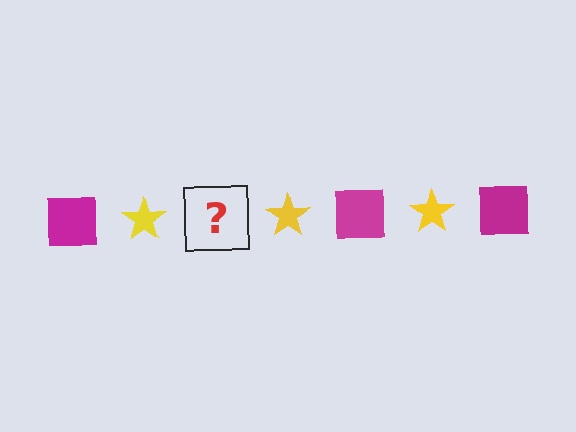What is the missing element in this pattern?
The missing element is a magenta square.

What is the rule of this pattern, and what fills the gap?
The rule is that the pattern alternates between magenta square and yellow star. The gap should be filled with a magenta square.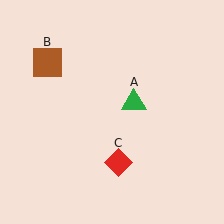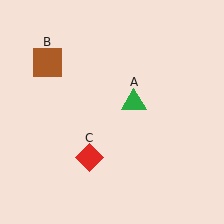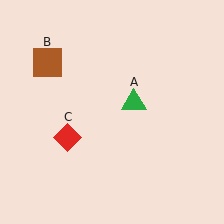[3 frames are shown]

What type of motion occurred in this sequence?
The red diamond (object C) rotated clockwise around the center of the scene.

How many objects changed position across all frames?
1 object changed position: red diamond (object C).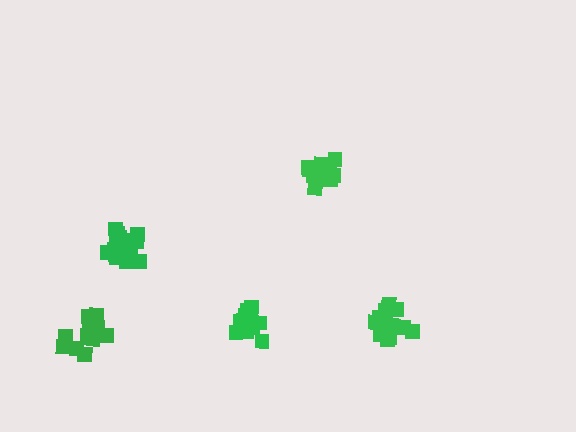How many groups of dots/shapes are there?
There are 5 groups.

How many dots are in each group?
Group 1: 19 dots, Group 2: 14 dots, Group 3: 14 dots, Group 4: 18 dots, Group 5: 13 dots (78 total).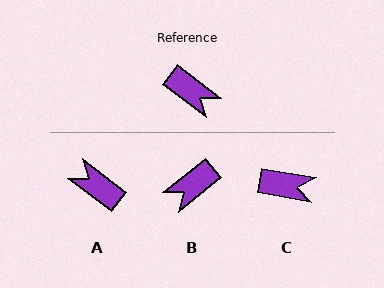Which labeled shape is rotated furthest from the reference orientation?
A, about 180 degrees away.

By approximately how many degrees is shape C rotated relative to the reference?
Approximately 27 degrees counter-clockwise.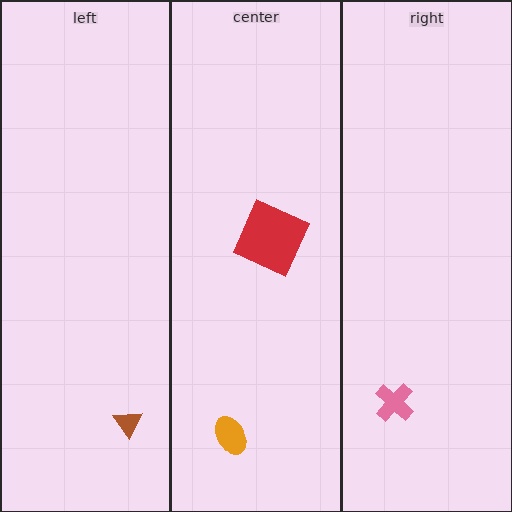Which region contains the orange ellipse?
The center region.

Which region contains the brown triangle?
The left region.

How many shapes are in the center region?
2.